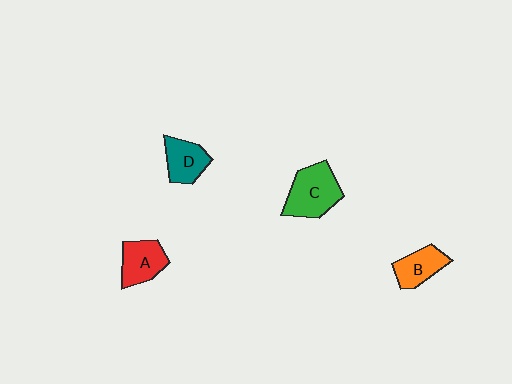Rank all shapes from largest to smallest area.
From largest to smallest: C (green), A (red), D (teal), B (orange).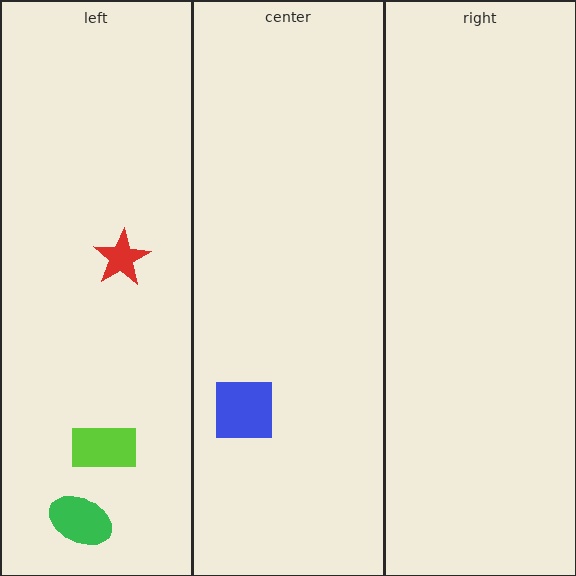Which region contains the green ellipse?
The left region.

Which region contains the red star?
The left region.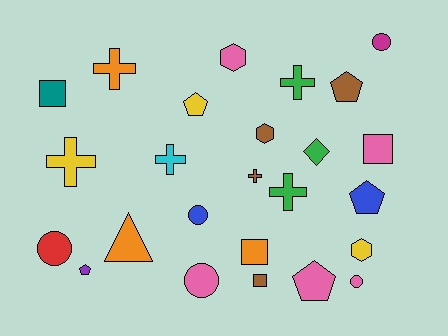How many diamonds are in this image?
There is 1 diamond.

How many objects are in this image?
There are 25 objects.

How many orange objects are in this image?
There are 3 orange objects.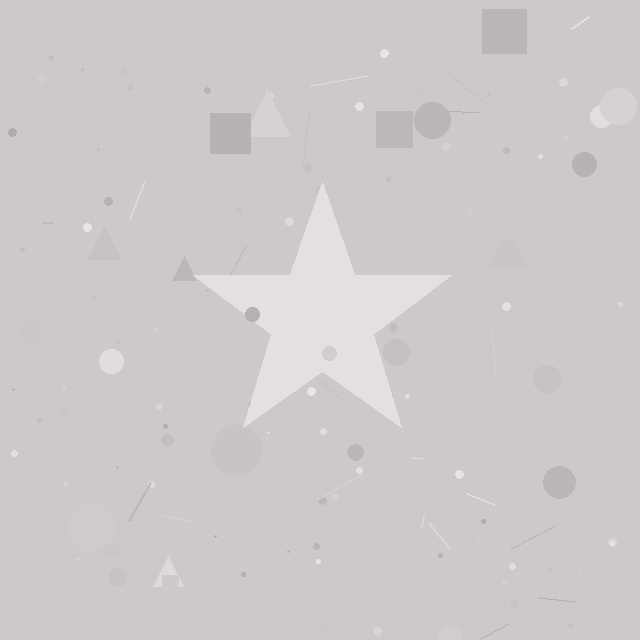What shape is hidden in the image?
A star is hidden in the image.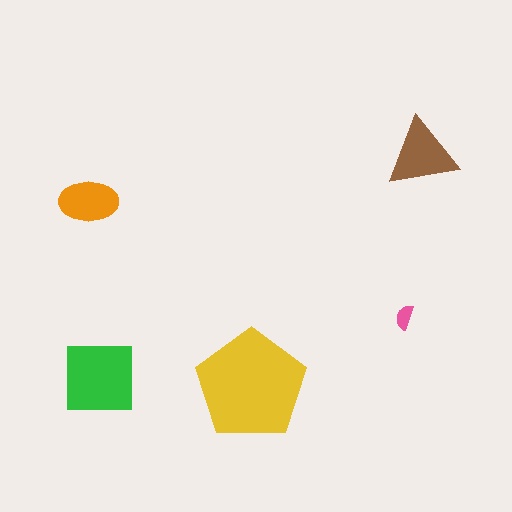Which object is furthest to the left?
The orange ellipse is leftmost.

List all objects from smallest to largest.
The pink semicircle, the orange ellipse, the brown triangle, the green square, the yellow pentagon.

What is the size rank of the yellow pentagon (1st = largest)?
1st.